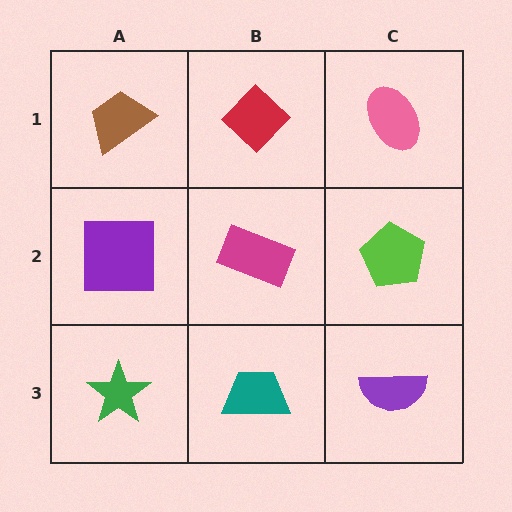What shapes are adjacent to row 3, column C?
A lime pentagon (row 2, column C), a teal trapezoid (row 3, column B).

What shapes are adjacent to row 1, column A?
A purple square (row 2, column A), a red diamond (row 1, column B).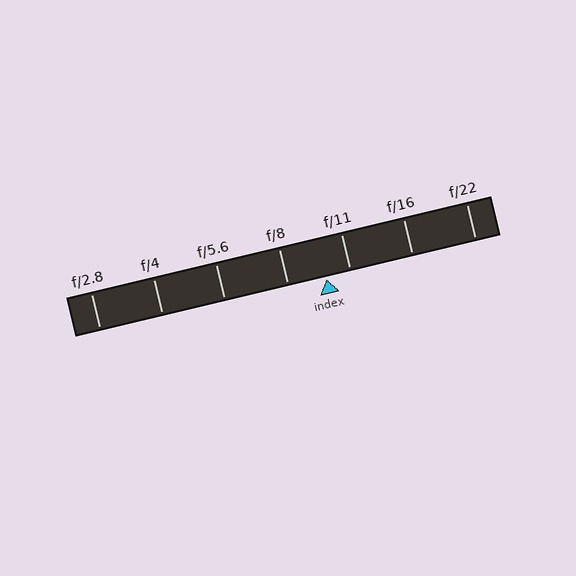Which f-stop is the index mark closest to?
The index mark is closest to f/11.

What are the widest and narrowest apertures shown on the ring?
The widest aperture shown is f/2.8 and the narrowest is f/22.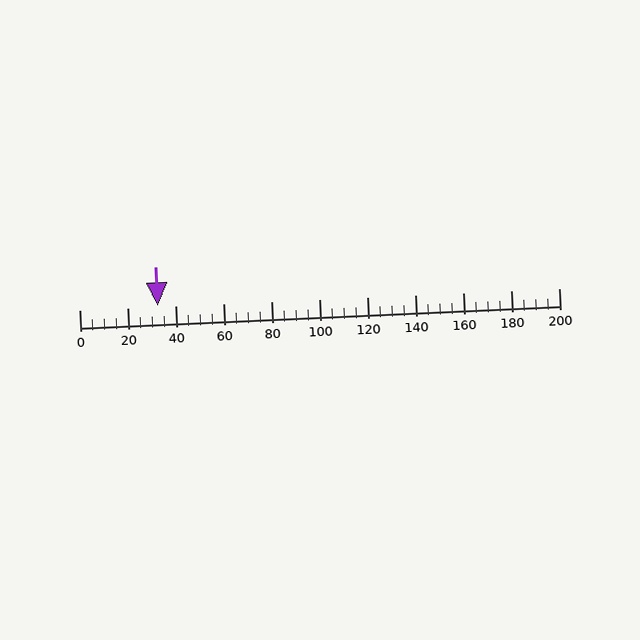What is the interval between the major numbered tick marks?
The major tick marks are spaced 20 units apart.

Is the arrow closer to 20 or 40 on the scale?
The arrow is closer to 40.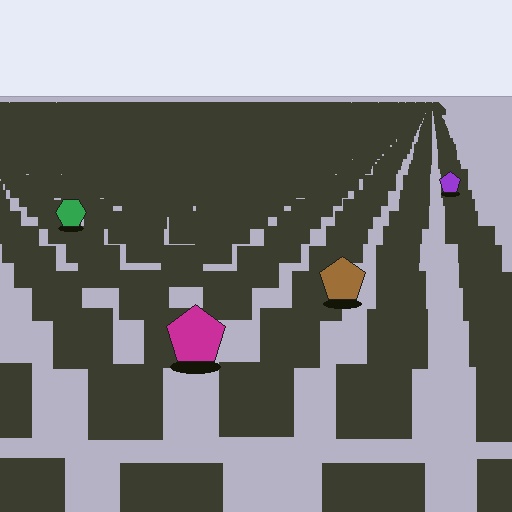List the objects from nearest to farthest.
From nearest to farthest: the magenta pentagon, the brown pentagon, the green hexagon, the purple pentagon.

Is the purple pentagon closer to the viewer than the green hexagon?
No. The green hexagon is closer — you can tell from the texture gradient: the ground texture is coarser near it.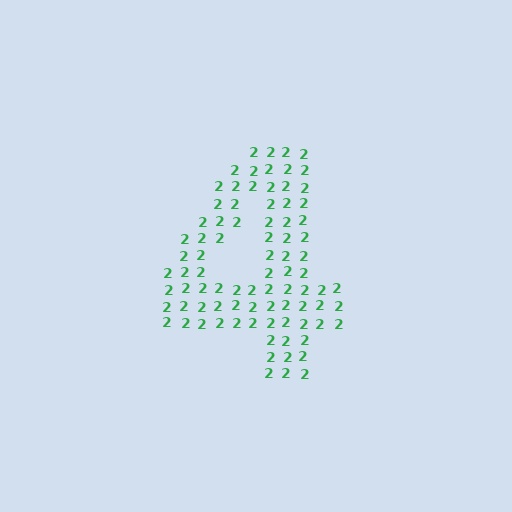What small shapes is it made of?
It is made of small digit 2's.